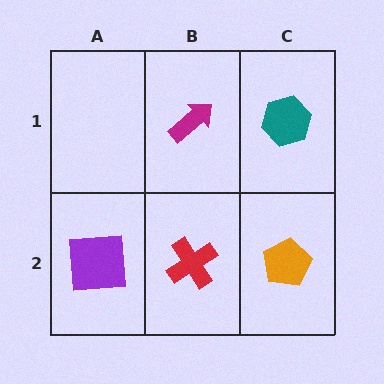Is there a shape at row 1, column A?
No, that cell is empty.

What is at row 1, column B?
A magenta arrow.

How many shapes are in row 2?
3 shapes.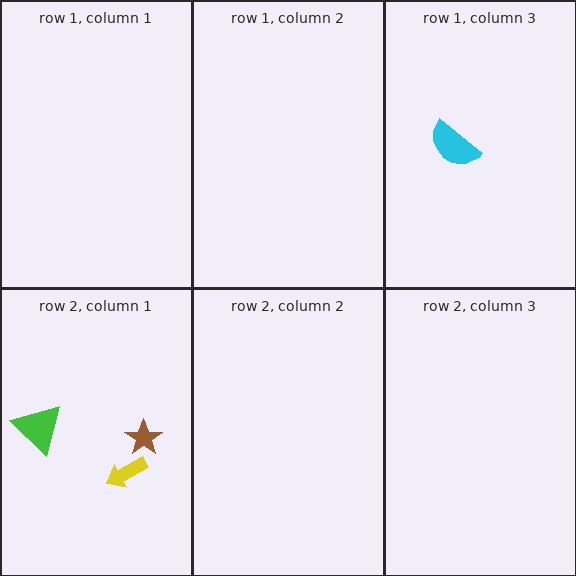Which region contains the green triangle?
The row 2, column 1 region.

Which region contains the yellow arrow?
The row 2, column 1 region.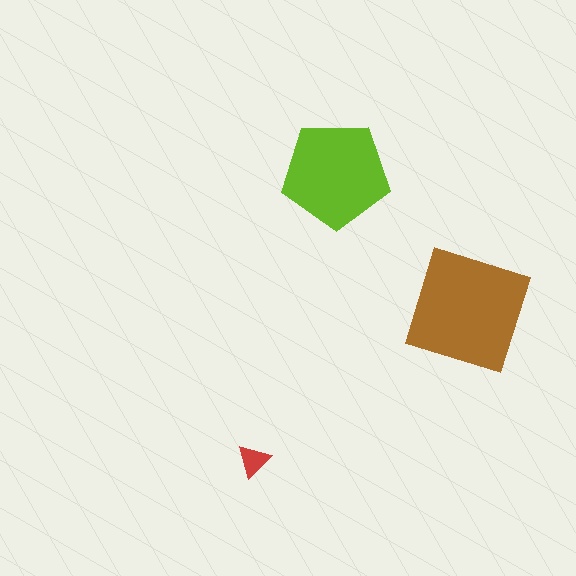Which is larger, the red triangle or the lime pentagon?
The lime pentagon.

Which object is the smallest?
The red triangle.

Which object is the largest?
The brown square.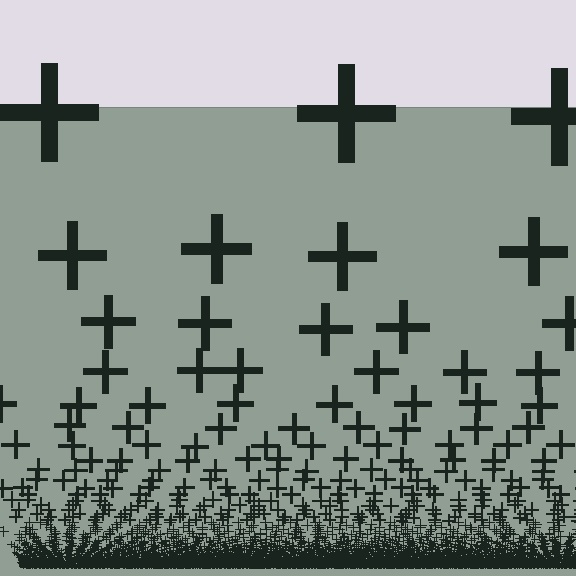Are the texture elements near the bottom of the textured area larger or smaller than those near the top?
Smaller. The gradient is inverted — elements near the bottom are smaller and denser.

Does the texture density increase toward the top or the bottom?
Density increases toward the bottom.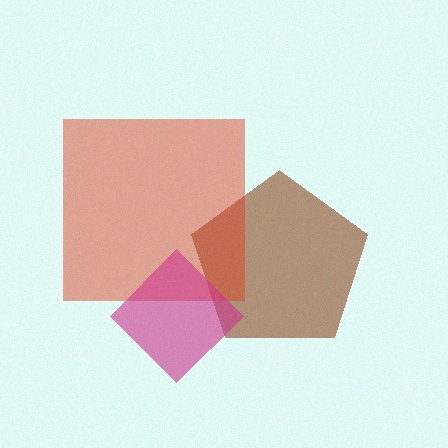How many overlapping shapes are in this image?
There are 3 overlapping shapes in the image.